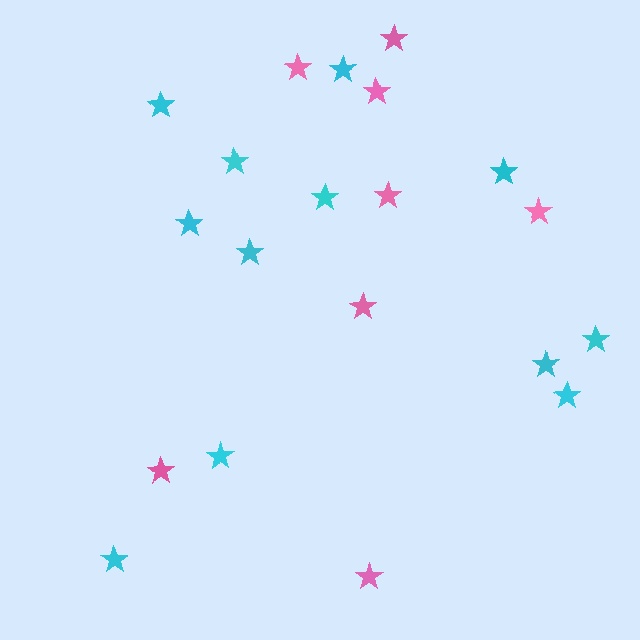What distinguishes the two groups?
There are 2 groups: one group of pink stars (8) and one group of cyan stars (12).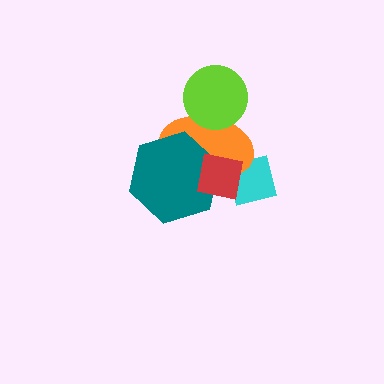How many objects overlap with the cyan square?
2 objects overlap with the cyan square.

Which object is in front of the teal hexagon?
The red square is in front of the teal hexagon.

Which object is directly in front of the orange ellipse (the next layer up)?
The lime circle is directly in front of the orange ellipse.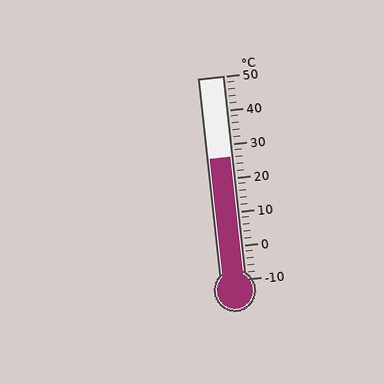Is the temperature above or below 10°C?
The temperature is above 10°C.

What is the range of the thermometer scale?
The thermometer scale ranges from -10°C to 50°C.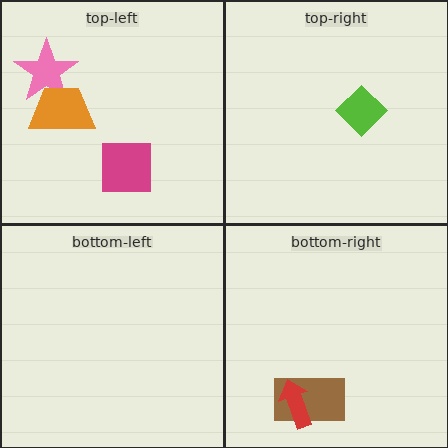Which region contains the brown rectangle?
The bottom-right region.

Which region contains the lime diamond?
The top-right region.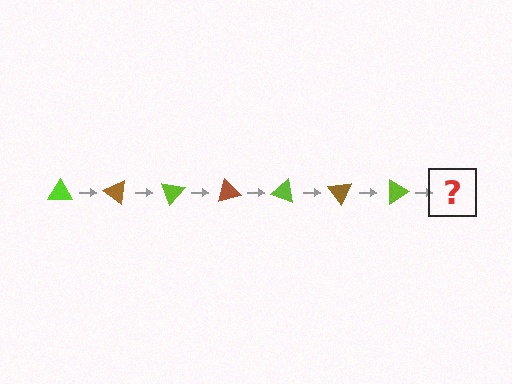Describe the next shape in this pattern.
It should be a brown triangle, rotated 245 degrees from the start.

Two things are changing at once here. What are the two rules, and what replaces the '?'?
The two rules are that it rotates 35 degrees each step and the color cycles through lime and brown. The '?' should be a brown triangle, rotated 245 degrees from the start.